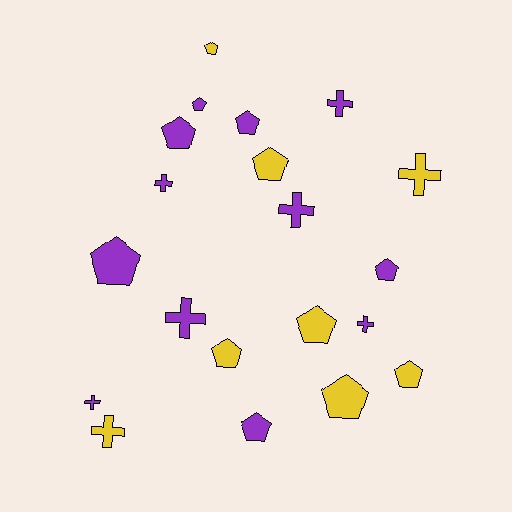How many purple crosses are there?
There are 6 purple crosses.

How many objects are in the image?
There are 20 objects.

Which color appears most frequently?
Purple, with 12 objects.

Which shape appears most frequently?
Pentagon, with 12 objects.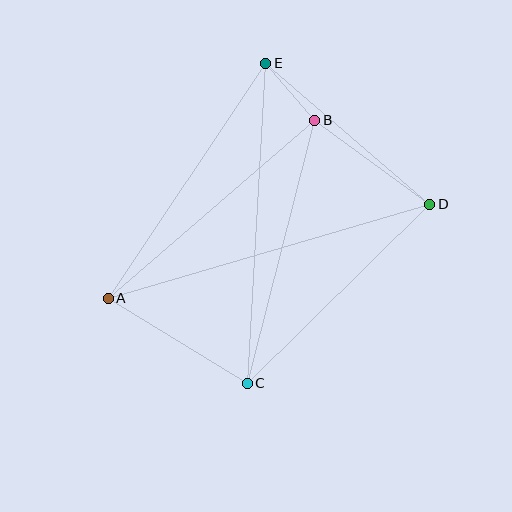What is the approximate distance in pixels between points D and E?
The distance between D and E is approximately 217 pixels.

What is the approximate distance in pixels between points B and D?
The distance between B and D is approximately 142 pixels.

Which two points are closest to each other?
Points B and E are closest to each other.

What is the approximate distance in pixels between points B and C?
The distance between B and C is approximately 272 pixels.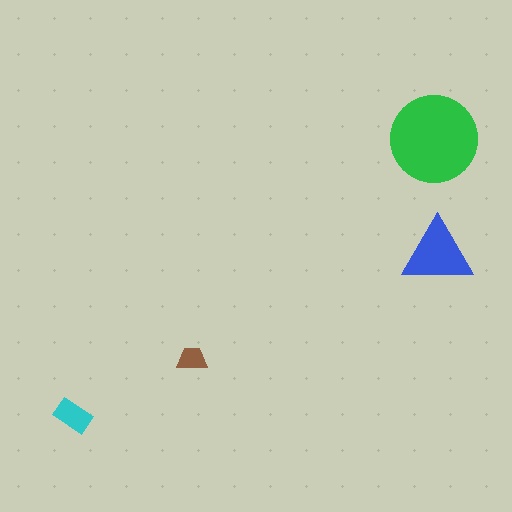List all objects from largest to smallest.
The green circle, the blue triangle, the cyan rectangle, the brown trapezoid.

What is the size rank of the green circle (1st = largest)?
1st.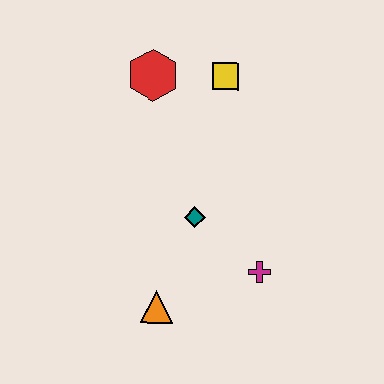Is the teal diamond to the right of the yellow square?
No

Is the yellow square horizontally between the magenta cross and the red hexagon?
Yes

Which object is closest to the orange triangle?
The teal diamond is closest to the orange triangle.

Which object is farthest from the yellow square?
The orange triangle is farthest from the yellow square.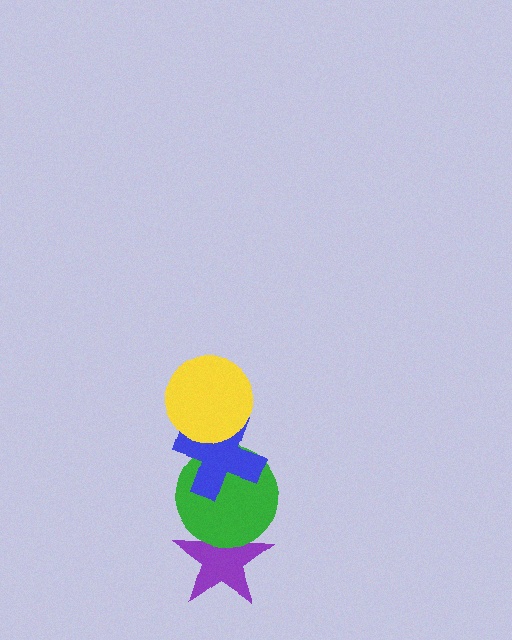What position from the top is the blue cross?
The blue cross is 2nd from the top.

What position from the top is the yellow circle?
The yellow circle is 1st from the top.